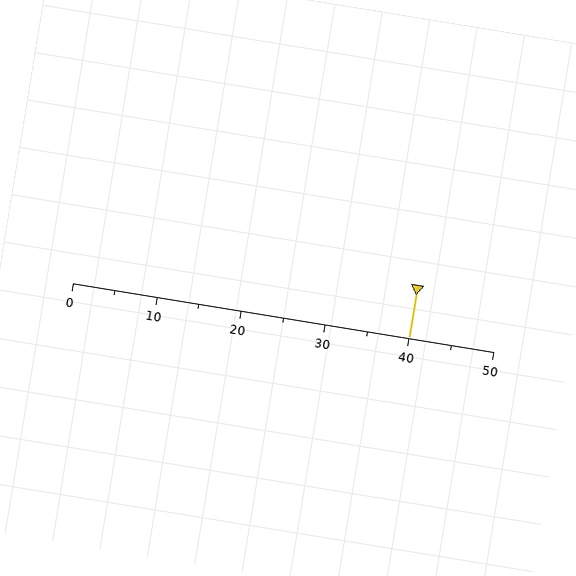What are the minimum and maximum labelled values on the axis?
The axis runs from 0 to 50.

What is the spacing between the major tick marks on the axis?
The major ticks are spaced 10 apart.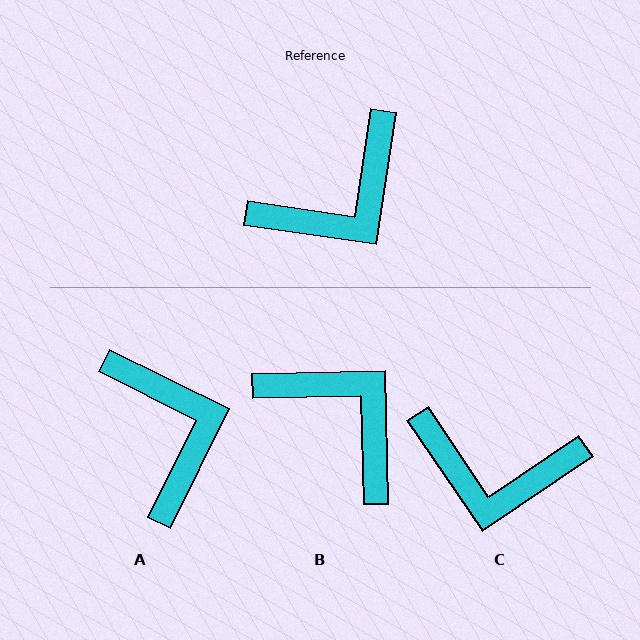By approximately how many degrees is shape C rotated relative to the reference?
Approximately 47 degrees clockwise.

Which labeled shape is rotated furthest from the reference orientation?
B, about 100 degrees away.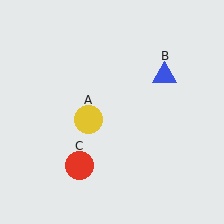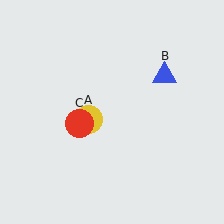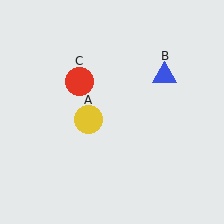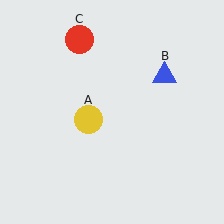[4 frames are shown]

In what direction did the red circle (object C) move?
The red circle (object C) moved up.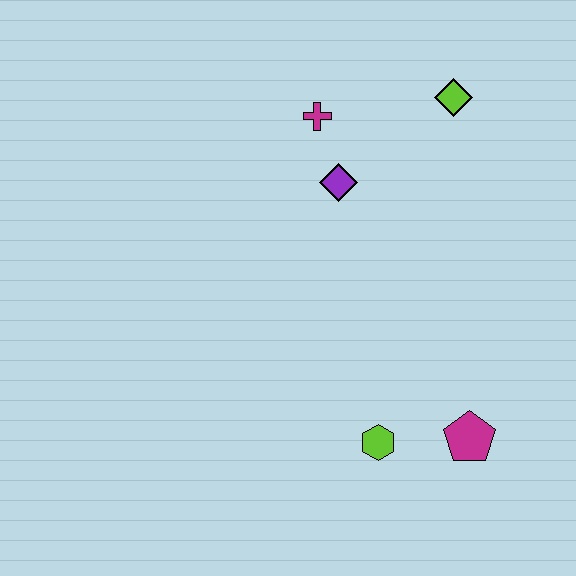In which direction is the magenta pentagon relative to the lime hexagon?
The magenta pentagon is to the right of the lime hexagon.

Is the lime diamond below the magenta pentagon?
No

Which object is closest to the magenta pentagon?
The lime hexagon is closest to the magenta pentagon.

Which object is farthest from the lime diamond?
The lime hexagon is farthest from the lime diamond.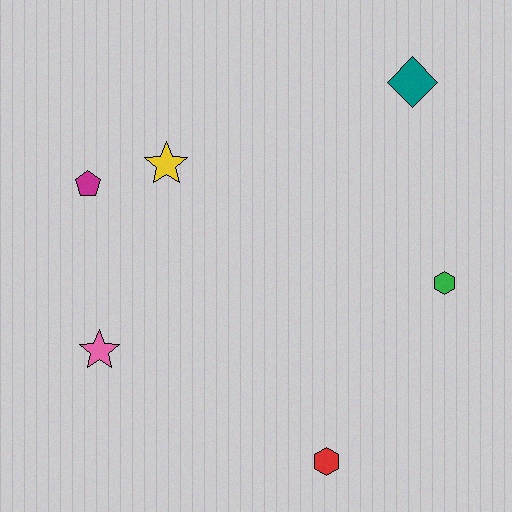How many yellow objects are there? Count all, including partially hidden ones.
There is 1 yellow object.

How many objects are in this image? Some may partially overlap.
There are 6 objects.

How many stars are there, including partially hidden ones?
There are 2 stars.